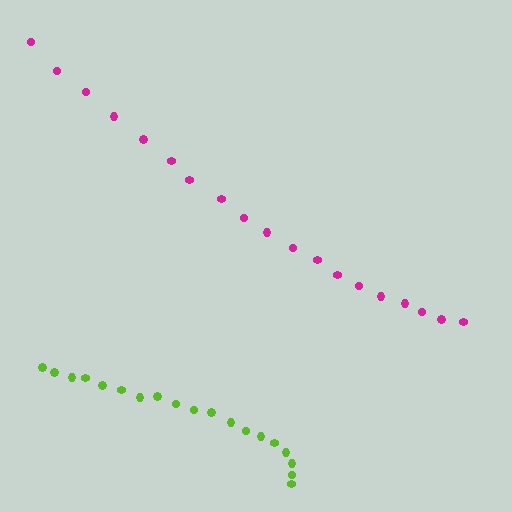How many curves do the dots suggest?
There are 2 distinct paths.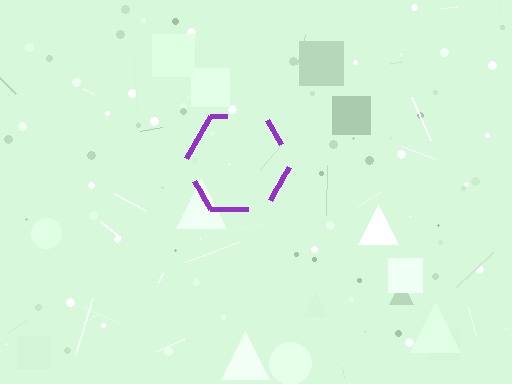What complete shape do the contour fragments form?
The contour fragments form a hexagon.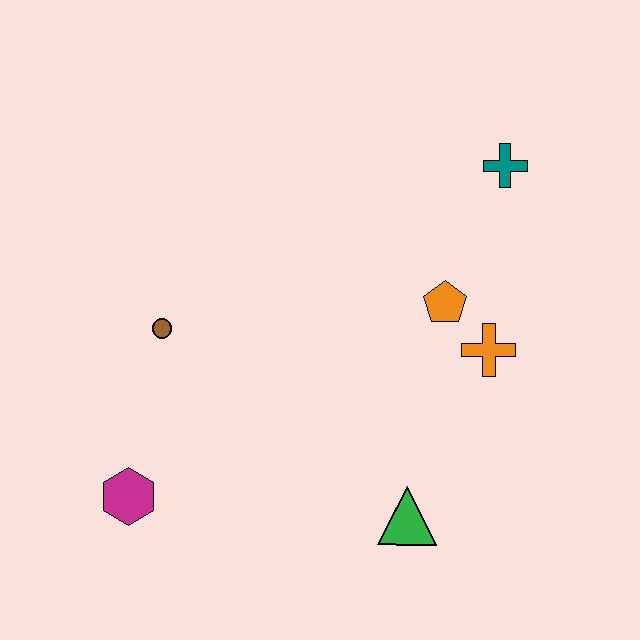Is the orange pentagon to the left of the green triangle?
No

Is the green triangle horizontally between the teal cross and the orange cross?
No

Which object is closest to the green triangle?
The orange cross is closest to the green triangle.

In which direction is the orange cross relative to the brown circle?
The orange cross is to the right of the brown circle.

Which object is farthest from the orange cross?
The magenta hexagon is farthest from the orange cross.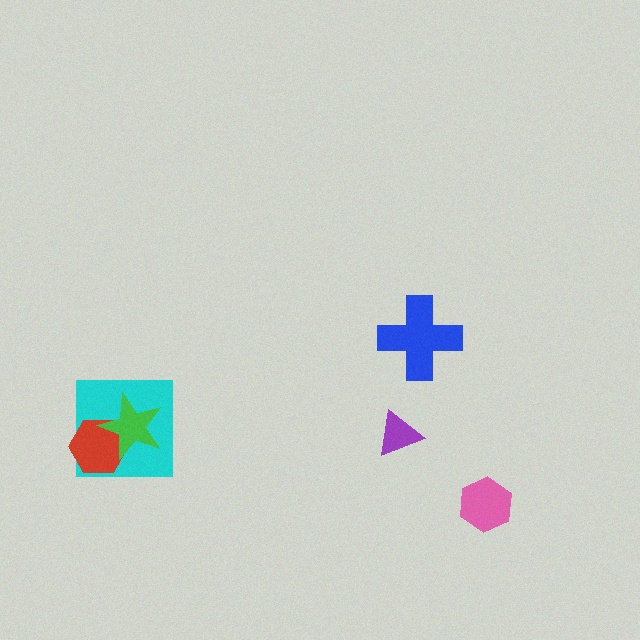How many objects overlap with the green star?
2 objects overlap with the green star.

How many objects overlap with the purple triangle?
0 objects overlap with the purple triangle.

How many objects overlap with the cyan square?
2 objects overlap with the cyan square.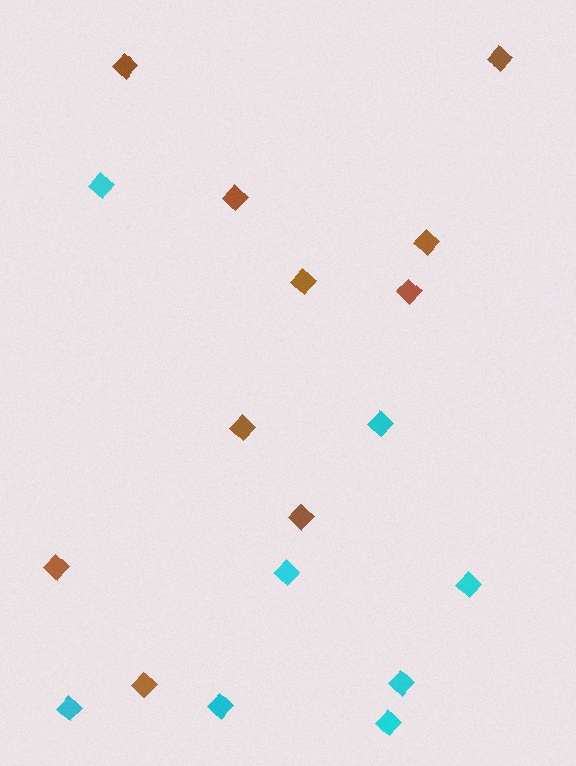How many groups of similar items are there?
There are 2 groups: one group of brown diamonds (10) and one group of cyan diamonds (8).